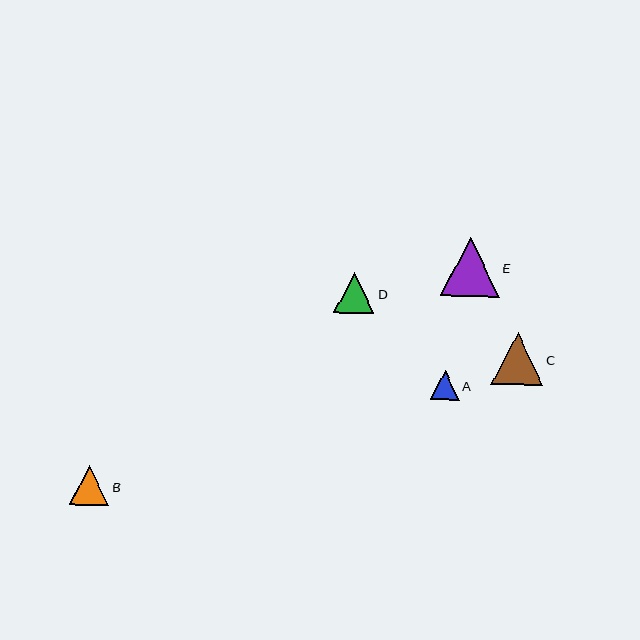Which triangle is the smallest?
Triangle A is the smallest with a size of approximately 29 pixels.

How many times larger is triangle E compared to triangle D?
Triangle E is approximately 1.4 times the size of triangle D.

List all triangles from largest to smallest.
From largest to smallest: E, C, D, B, A.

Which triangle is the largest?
Triangle E is the largest with a size of approximately 58 pixels.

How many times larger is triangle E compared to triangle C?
Triangle E is approximately 1.1 times the size of triangle C.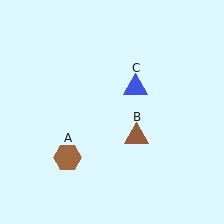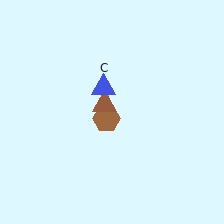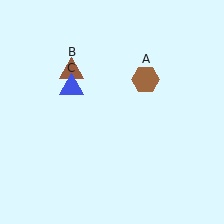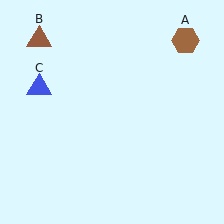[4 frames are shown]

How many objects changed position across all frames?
3 objects changed position: brown hexagon (object A), brown triangle (object B), blue triangle (object C).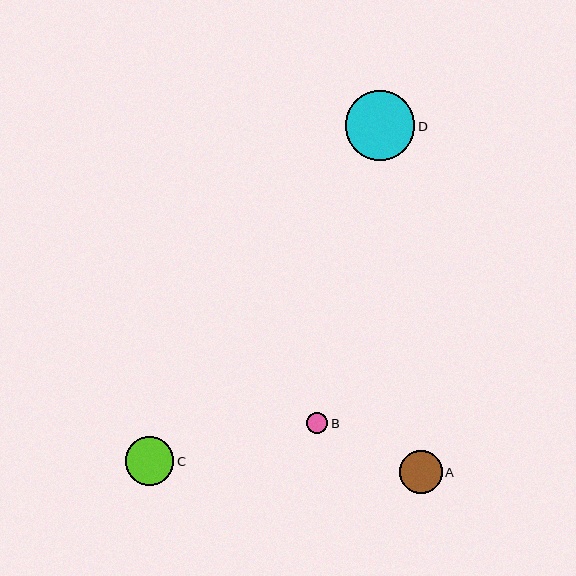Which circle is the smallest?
Circle B is the smallest with a size of approximately 21 pixels.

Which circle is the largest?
Circle D is the largest with a size of approximately 70 pixels.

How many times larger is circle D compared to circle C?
Circle D is approximately 1.4 times the size of circle C.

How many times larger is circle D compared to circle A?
Circle D is approximately 1.6 times the size of circle A.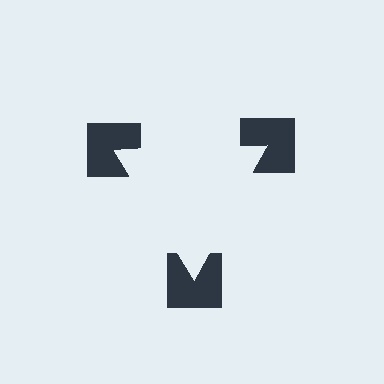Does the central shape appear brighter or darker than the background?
It typically appears slightly brighter than the background, even though no actual brightness change is drawn.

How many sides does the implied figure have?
3 sides.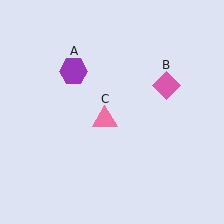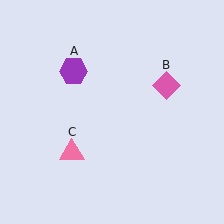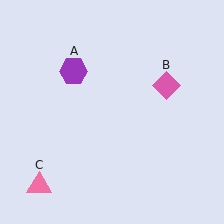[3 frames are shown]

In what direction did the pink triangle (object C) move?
The pink triangle (object C) moved down and to the left.